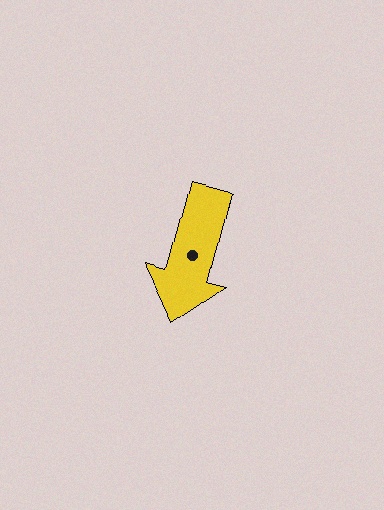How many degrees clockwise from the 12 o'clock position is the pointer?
Approximately 195 degrees.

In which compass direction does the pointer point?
South.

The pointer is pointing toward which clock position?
Roughly 6 o'clock.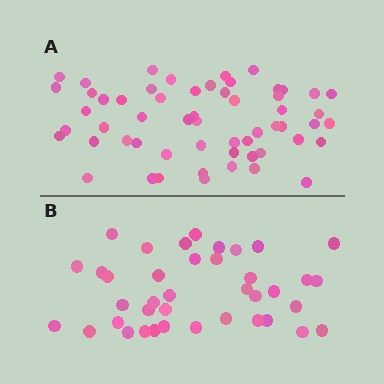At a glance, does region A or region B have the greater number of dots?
Region A (the top region) has more dots.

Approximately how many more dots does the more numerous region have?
Region A has approximately 20 more dots than region B.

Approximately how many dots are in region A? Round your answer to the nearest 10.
About 60 dots. (The exact count is 57, which rounds to 60.)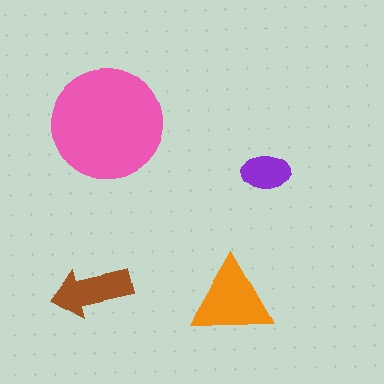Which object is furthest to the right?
The purple ellipse is rightmost.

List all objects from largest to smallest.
The pink circle, the orange triangle, the brown arrow, the purple ellipse.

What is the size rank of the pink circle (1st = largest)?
1st.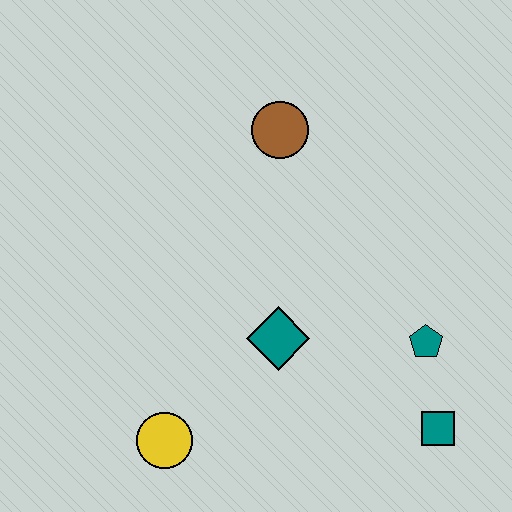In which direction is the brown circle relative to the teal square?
The brown circle is above the teal square.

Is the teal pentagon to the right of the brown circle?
Yes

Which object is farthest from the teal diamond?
The brown circle is farthest from the teal diamond.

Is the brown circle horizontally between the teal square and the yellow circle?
Yes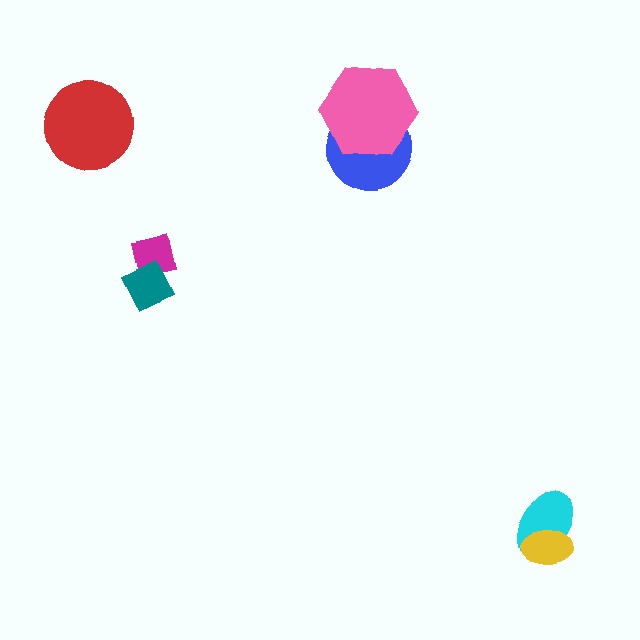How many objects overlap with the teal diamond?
1 object overlaps with the teal diamond.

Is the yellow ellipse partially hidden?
No, no other shape covers it.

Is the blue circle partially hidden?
Yes, it is partially covered by another shape.